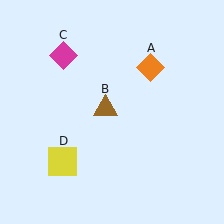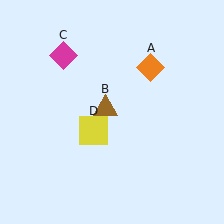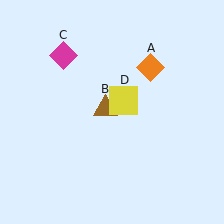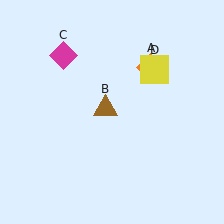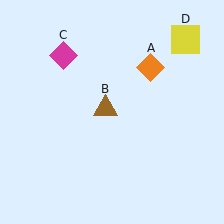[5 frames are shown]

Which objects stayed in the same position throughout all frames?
Orange diamond (object A) and brown triangle (object B) and magenta diamond (object C) remained stationary.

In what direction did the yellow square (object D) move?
The yellow square (object D) moved up and to the right.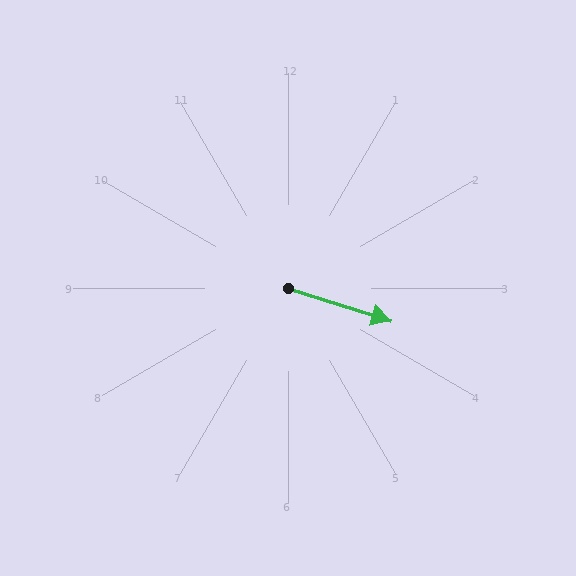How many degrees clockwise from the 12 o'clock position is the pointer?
Approximately 108 degrees.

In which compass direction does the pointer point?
East.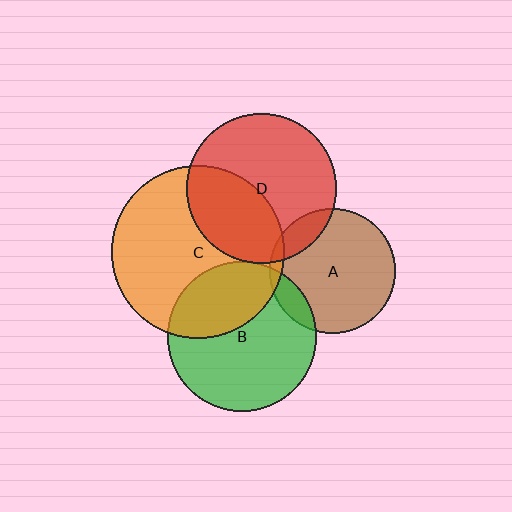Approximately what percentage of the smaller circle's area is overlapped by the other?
Approximately 15%.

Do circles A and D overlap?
Yes.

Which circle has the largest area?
Circle C (orange).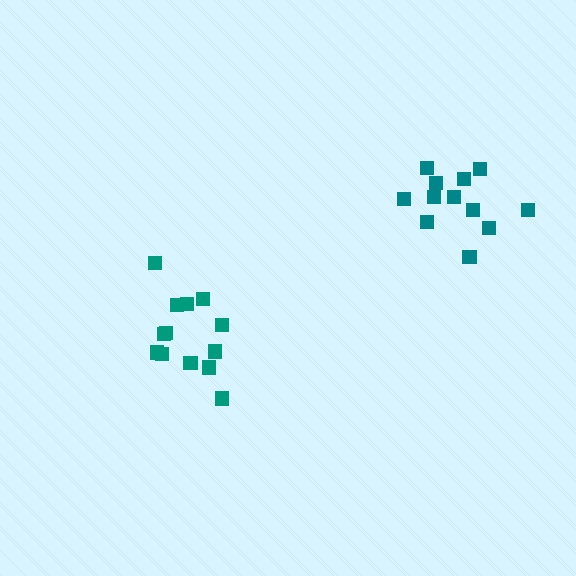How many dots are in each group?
Group 1: 13 dots, Group 2: 12 dots (25 total).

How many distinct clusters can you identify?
There are 2 distinct clusters.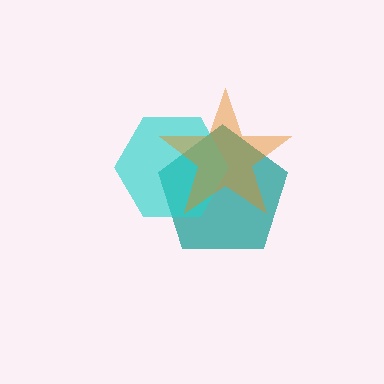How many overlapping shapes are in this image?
There are 3 overlapping shapes in the image.